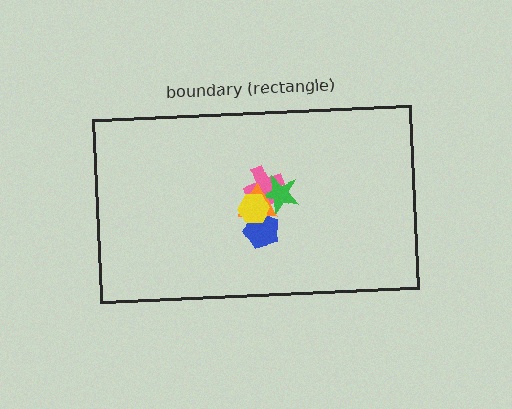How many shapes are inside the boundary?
5 inside, 0 outside.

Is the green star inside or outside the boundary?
Inside.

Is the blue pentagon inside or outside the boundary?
Inside.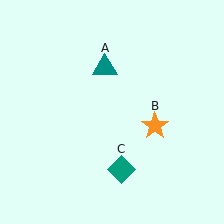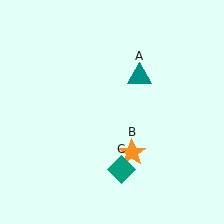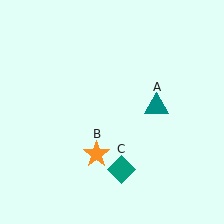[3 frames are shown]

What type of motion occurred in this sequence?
The teal triangle (object A), orange star (object B) rotated clockwise around the center of the scene.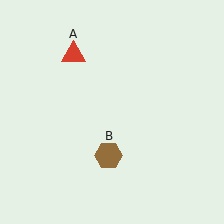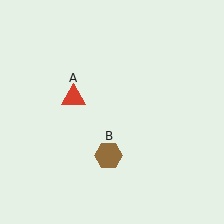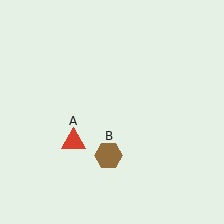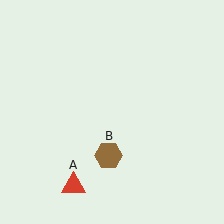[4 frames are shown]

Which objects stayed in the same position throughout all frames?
Brown hexagon (object B) remained stationary.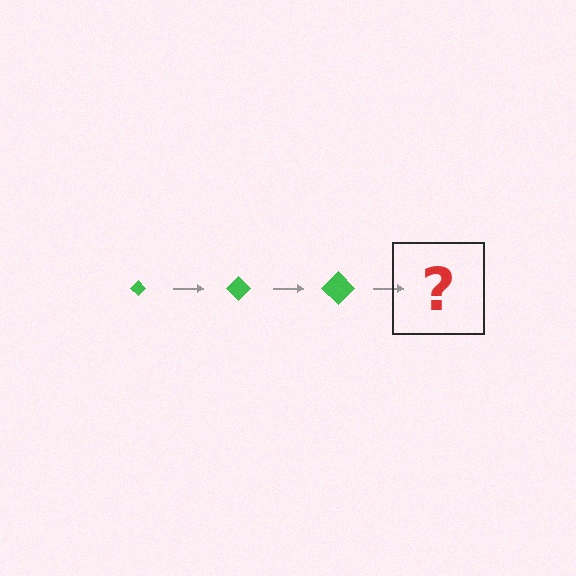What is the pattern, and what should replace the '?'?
The pattern is that the diamond gets progressively larger each step. The '?' should be a green diamond, larger than the previous one.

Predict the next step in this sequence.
The next step is a green diamond, larger than the previous one.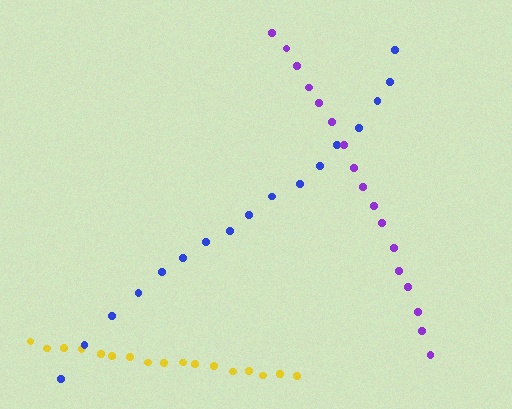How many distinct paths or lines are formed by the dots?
There are 3 distinct paths.